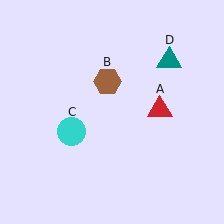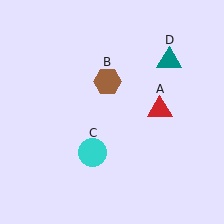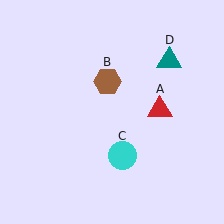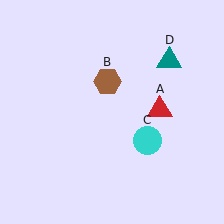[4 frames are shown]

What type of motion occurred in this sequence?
The cyan circle (object C) rotated counterclockwise around the center of the scene.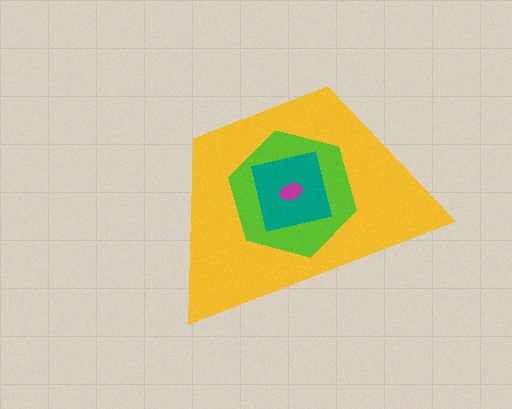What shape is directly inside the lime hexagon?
The teal square.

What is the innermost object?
The magenta ellipse.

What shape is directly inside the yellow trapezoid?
The lime hexagon.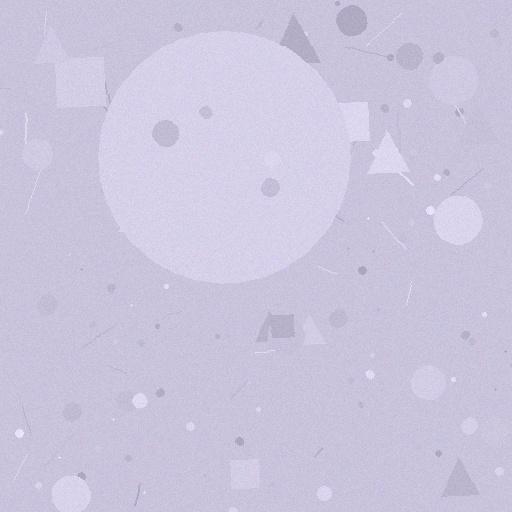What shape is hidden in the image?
A circle is hidden in the image.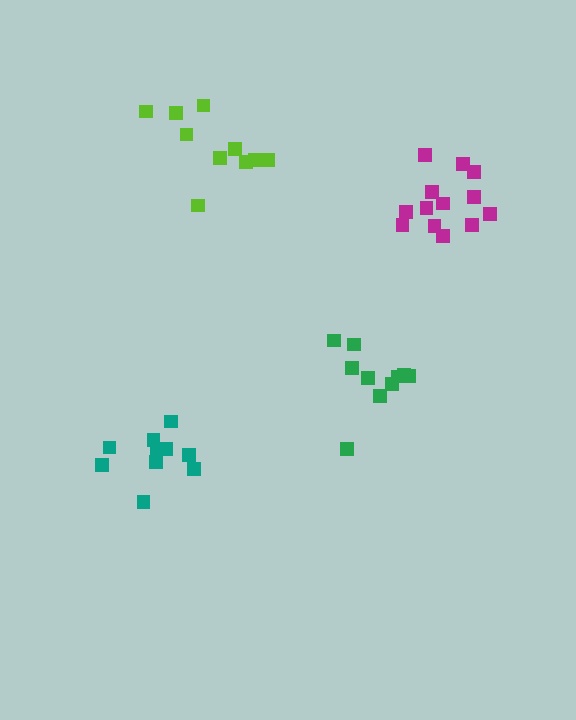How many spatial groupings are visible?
There are 4 spatial groupings.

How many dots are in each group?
Group 1: 10 dots, Group 2: 10 dots, Group 3: 10 dots, Group 4: 13 dots (43 total).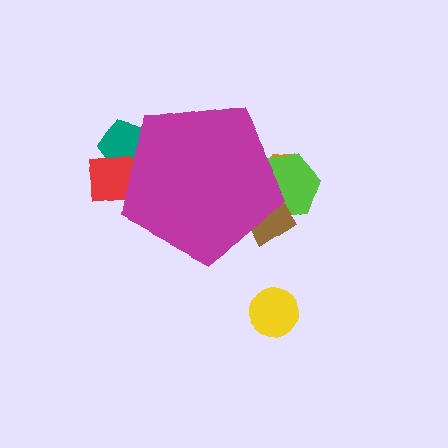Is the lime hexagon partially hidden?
Yes, the lime hexagon is partially hidden behind the magenta pentagon.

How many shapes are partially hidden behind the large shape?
5 shapes are partially hidden.